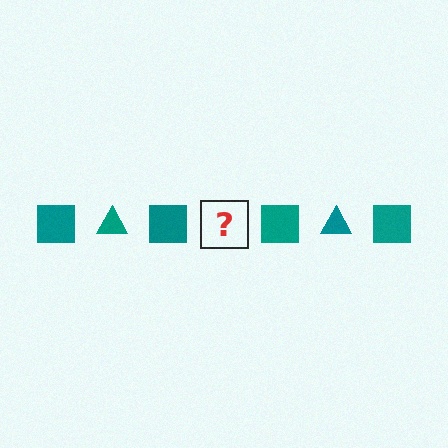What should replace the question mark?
The question mark should be replaced with a teal triangle.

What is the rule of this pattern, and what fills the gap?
The rule is that the pattern cycles through square, triangle shapes in teal. The gap should be filled with a teal triangle.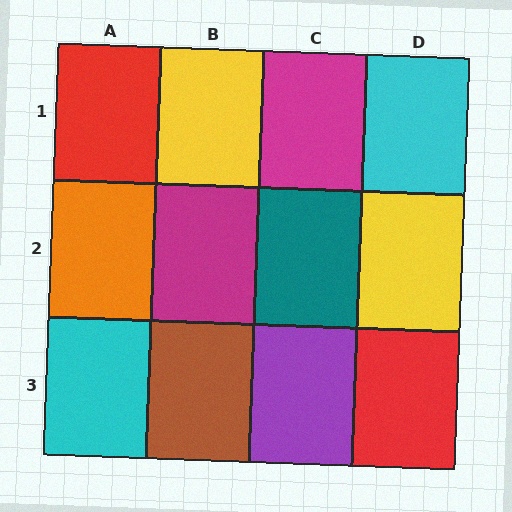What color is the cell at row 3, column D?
Red.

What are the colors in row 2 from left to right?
Orange, magenta, teal, yellow.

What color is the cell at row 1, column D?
Cyan.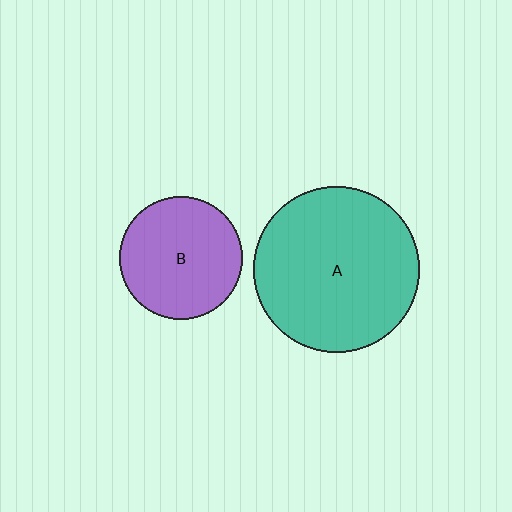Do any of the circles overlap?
No, none of the circles overlap.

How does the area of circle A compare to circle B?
Approximately 1.8 times.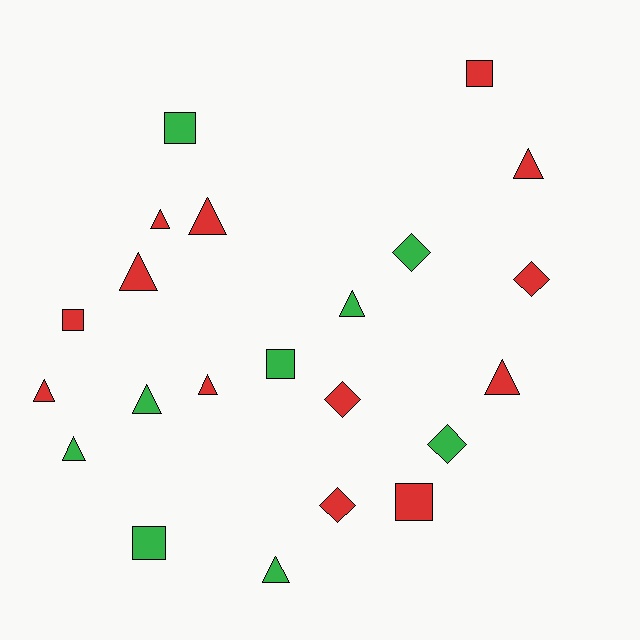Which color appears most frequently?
Red, with 13 objects.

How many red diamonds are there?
There are 3 red diamonds.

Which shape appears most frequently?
Triangle, with 11 objects.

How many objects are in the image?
There are 22 objects.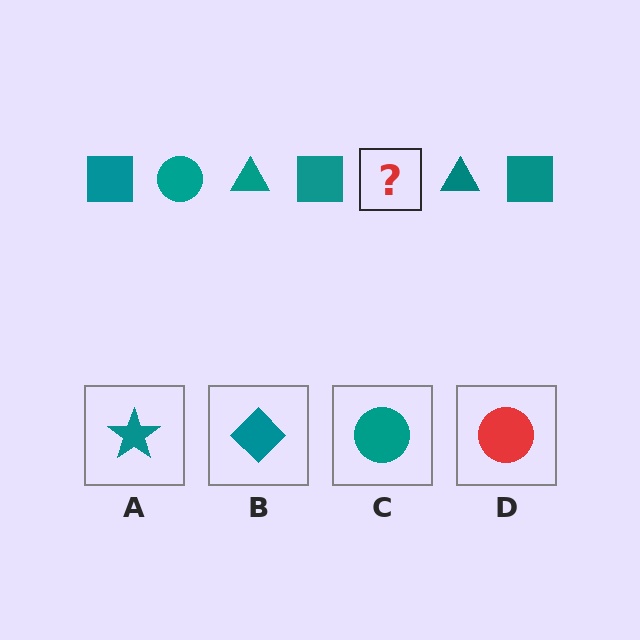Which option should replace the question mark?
Option C.